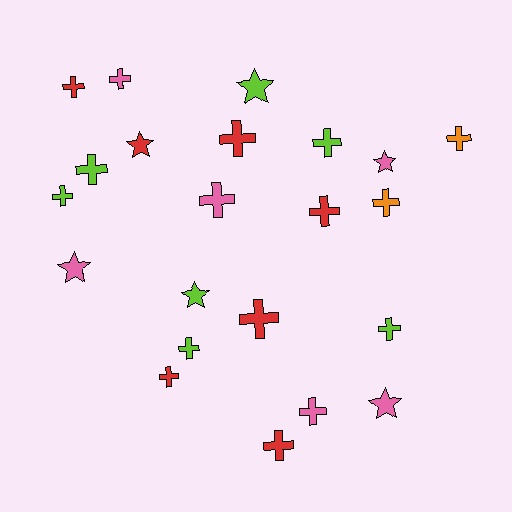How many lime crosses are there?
There are 5 lime crosses.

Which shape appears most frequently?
Cross, with 16 objects.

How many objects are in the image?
There are 22 objects.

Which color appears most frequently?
Lime, with 7 objects.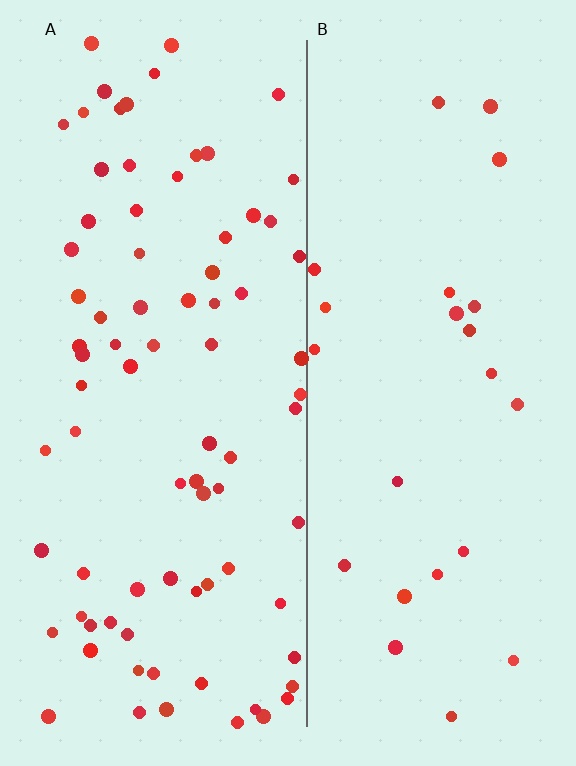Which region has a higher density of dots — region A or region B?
A (the left).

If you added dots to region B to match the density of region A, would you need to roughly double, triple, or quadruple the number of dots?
Approximately triple.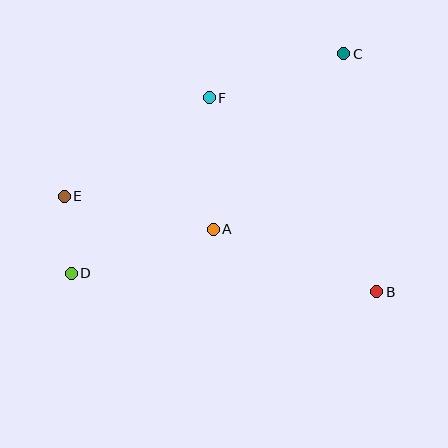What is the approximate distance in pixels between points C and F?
The distance between C and F is approximately 141 pixels.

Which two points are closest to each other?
Points D and E are closest to each other.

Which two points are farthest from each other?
Points C and D are farthest from each other.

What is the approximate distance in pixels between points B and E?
The distance between B and E is approximately 327 pixels.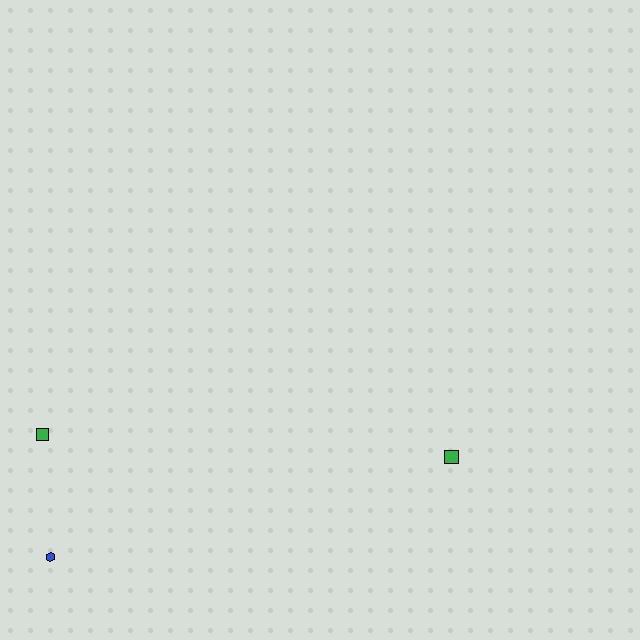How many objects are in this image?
There are 3 objects.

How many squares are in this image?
There are 2 squares.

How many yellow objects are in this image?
There are no yellow objects.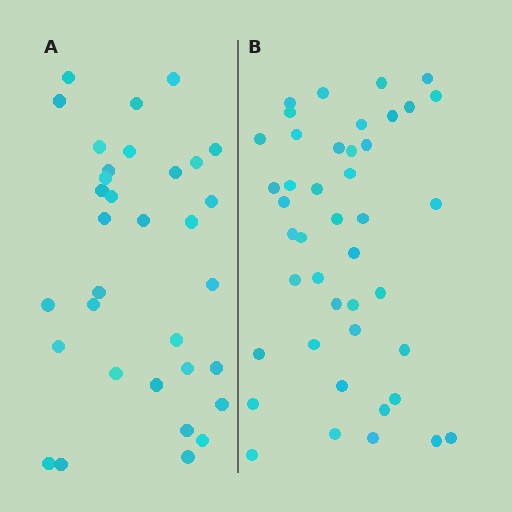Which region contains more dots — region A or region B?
Region B (the right region) has more dots.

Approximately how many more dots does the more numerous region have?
Region B has roughly 10 or so more dots than region A.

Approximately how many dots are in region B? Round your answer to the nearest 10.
About 40 dots. (The exact count is 43, which rounds to 40.)